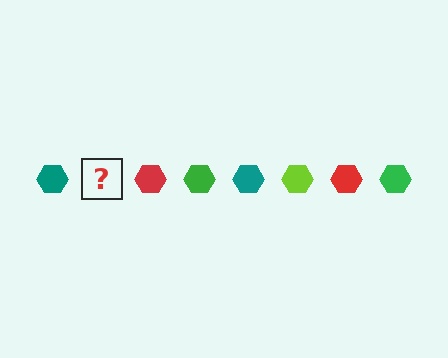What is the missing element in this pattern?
The missing element is a lime hexagon.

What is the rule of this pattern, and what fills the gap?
The rule is that the pattern cycles through teal, lime, red, green hexagons. The gap should be filled with a lime hexagon.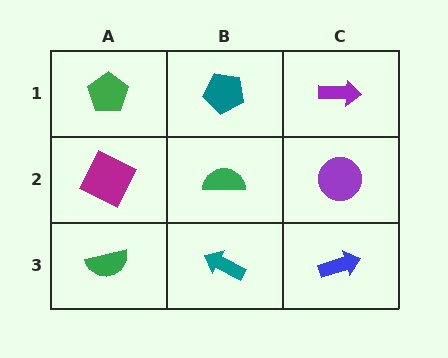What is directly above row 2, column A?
A green pentagon.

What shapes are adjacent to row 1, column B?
A green semicircle (row 2, column B), a green pentagon (row 1, column A), a purple arrow (row 1, column C).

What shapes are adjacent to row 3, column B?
A green semicircle (row 2, column B), a green semicircle (row 3, column A), a blue arrow (row 3, column C).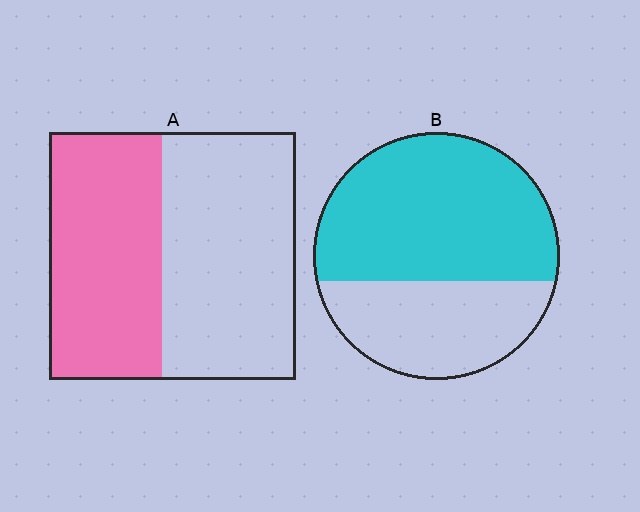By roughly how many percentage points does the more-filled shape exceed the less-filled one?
By roughly 15 percentage points (B over A).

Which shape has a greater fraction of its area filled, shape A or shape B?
Shape B.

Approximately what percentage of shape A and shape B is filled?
A is approximately 45% and B is approximately 65%.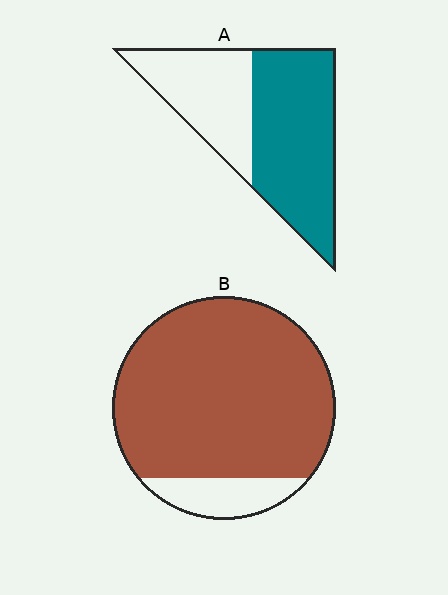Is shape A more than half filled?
Yes.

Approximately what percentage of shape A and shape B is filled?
A is approximately 60% and B is approximately 85%.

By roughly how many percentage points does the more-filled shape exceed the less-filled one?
By roughly 25 percentage points (B over A).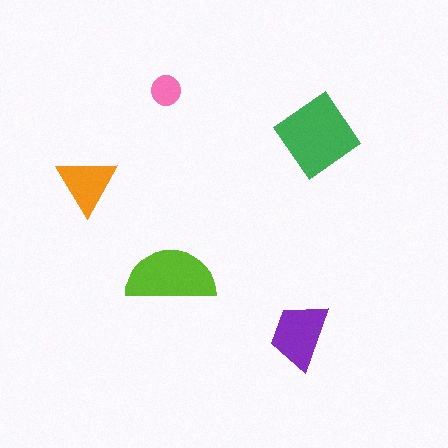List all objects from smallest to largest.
The pink circle, the orange triangle, the purple trapezoid, the lime semicircle, the green diamond.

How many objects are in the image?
There are 5 objects in the image.